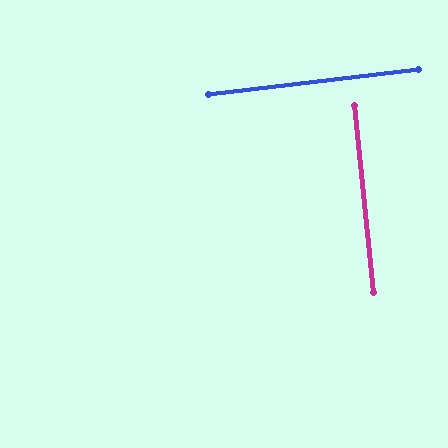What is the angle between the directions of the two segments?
Approximately 89 degrees.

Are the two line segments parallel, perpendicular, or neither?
Perpendicular — they meet at approximately 89°.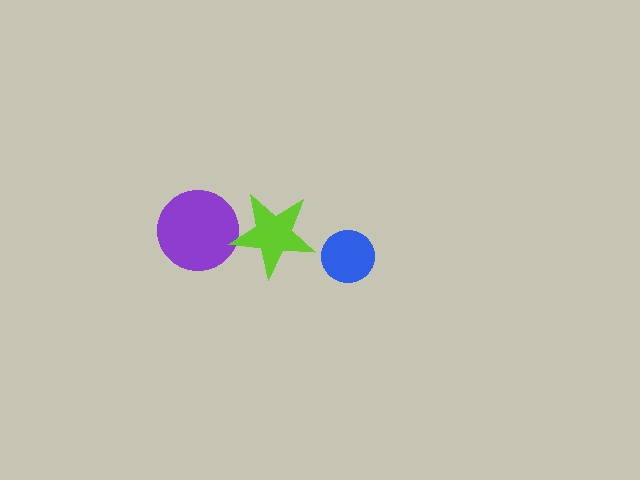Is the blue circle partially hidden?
No, no other shape covers it.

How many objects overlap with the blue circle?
0 objects overlap with the blue circle.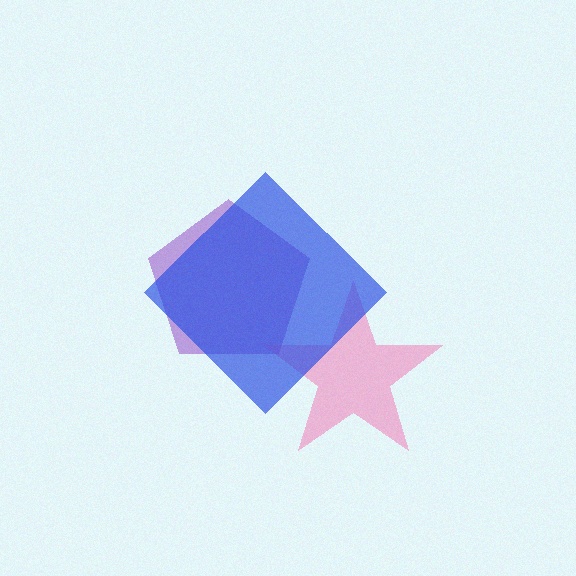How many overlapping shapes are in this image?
There are 3 overlapping shapes in the image.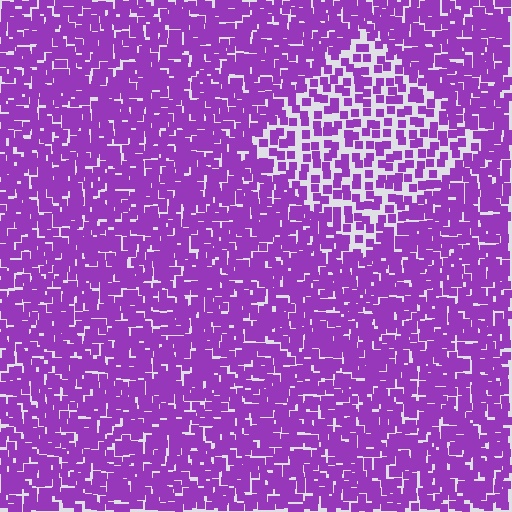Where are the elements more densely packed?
The elements are more densely packed outside the diamond boundary.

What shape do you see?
I see a diamond.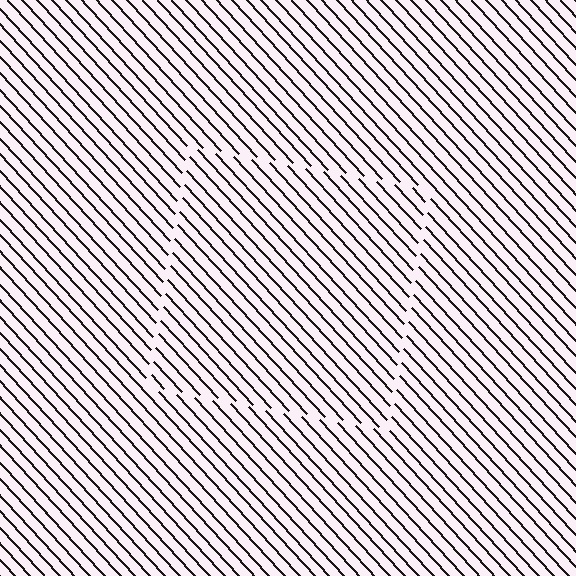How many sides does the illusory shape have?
4 sides — the line-ends trace a square.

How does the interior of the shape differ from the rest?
The interior of the shape contains the same grating, shifted by half a period — the contour is defined by the phase discontinuity where line-ends from the inner and outer gratings abut.